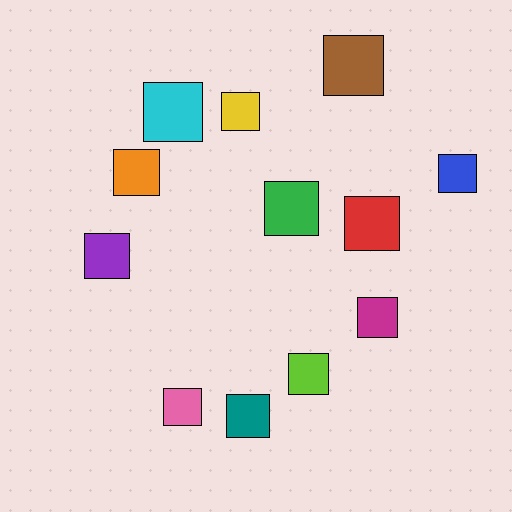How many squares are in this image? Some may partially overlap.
There are 12 squares.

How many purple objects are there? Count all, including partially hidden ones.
There is 1 purple object.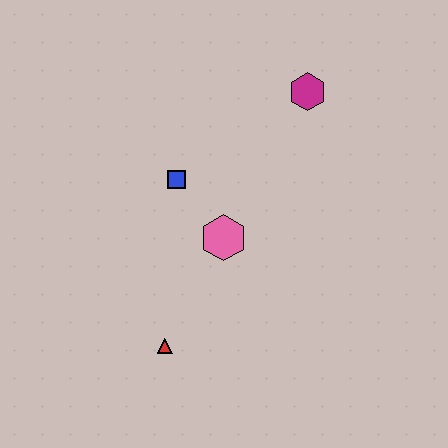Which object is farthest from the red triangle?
The magenta hexagon is farthest from the red triangle.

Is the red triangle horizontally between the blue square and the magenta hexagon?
No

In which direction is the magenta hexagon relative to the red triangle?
The magenta hexagon is above the red triangle.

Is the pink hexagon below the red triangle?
No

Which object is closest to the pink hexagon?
The blue square is closest to the pink hexagon.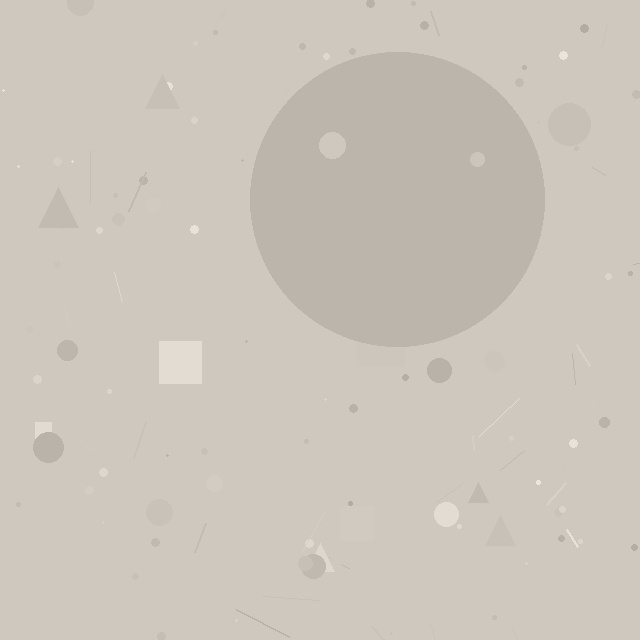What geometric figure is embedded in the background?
A circle is embedded in the background.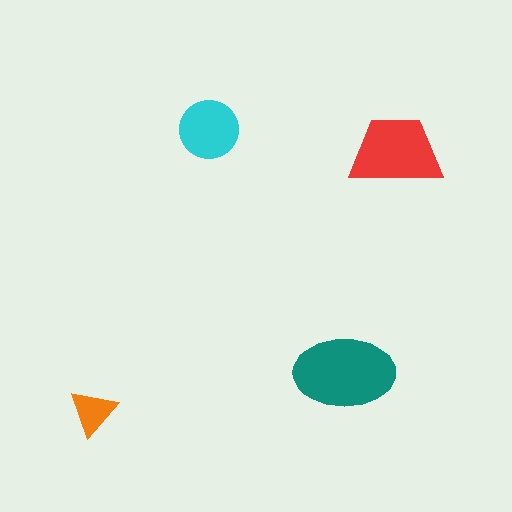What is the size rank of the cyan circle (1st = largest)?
3rd.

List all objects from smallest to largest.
The orange triangle, the cyan circle, the red trapezoid, the teal ellipse.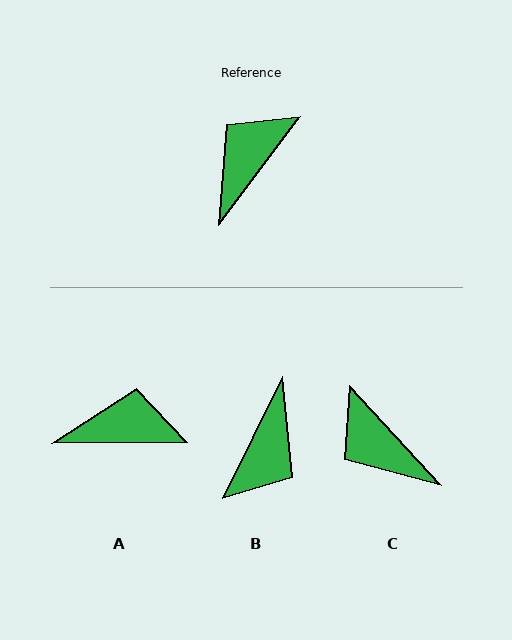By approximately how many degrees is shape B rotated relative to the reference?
Approximately 170 degrees clockwise.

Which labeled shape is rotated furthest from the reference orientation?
B, about 170 degrees away.